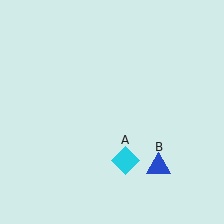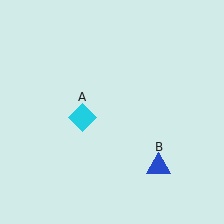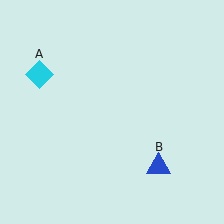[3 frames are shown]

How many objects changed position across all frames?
1 object changed position: cyan diamond (object A).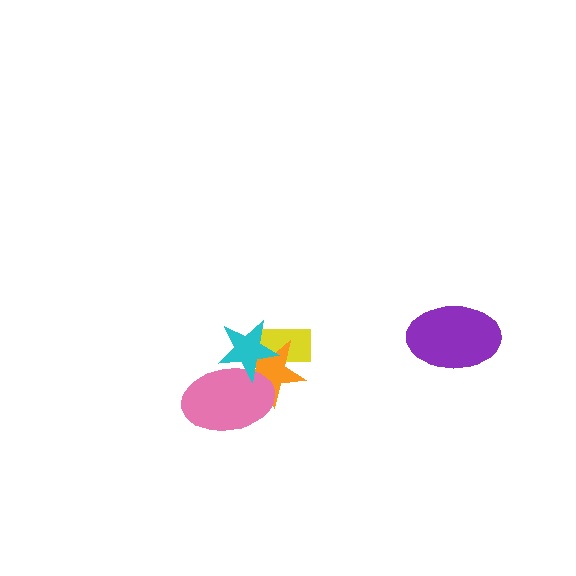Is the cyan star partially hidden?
No, no other shape covers it.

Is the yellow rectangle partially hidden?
Yes, it is partially covered by another shape.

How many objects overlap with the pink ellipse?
2 objects overlap with the pink ellipse.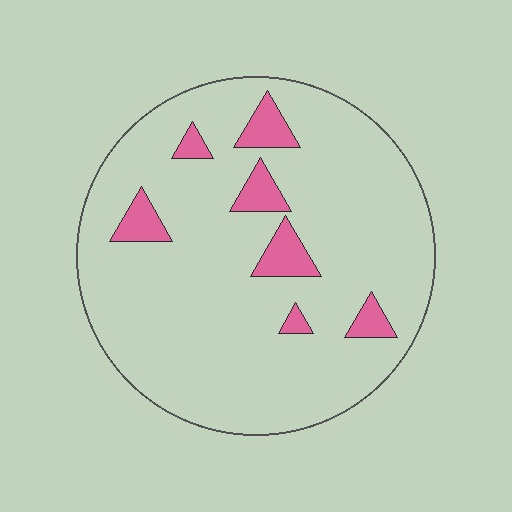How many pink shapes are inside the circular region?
7.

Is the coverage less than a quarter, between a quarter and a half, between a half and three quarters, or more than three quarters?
Less than a quarter.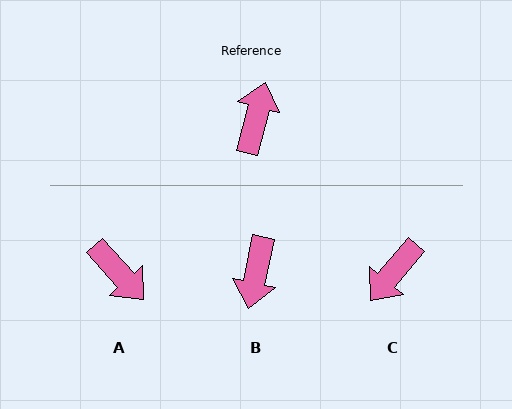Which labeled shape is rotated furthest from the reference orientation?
B, about 177 degrees away.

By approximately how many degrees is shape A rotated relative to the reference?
Approximately 123 degrees clockwise.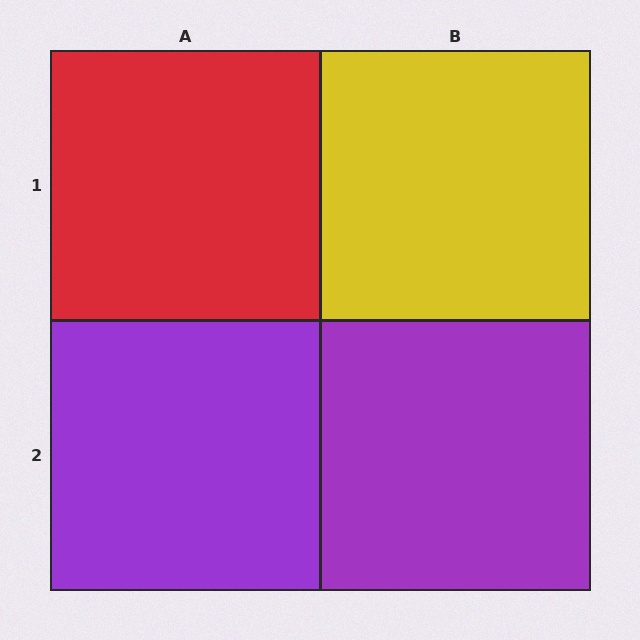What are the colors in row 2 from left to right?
Purple, purple.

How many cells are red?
1 cell is red.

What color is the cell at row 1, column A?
Red.